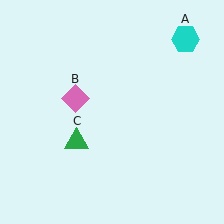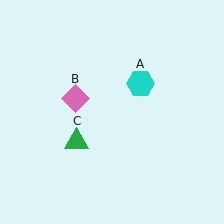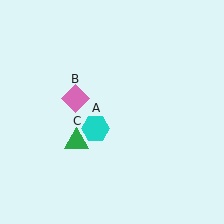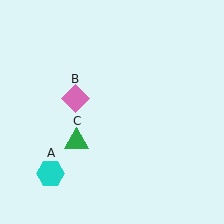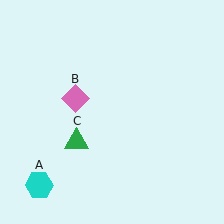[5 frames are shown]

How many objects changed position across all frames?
1 object changed position: cyan hexagon (object A).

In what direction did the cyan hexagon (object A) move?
The cyan hexagon (object A) moved down and to the left.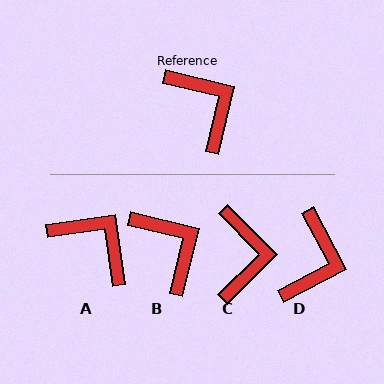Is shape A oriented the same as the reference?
No, it is off by about 22 degrees.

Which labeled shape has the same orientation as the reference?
B.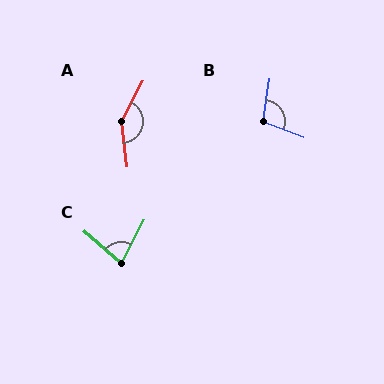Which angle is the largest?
A, at approximately 146 degrees.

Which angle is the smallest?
C, at approximately 76 degrees.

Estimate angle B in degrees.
Approximately 101 degrees.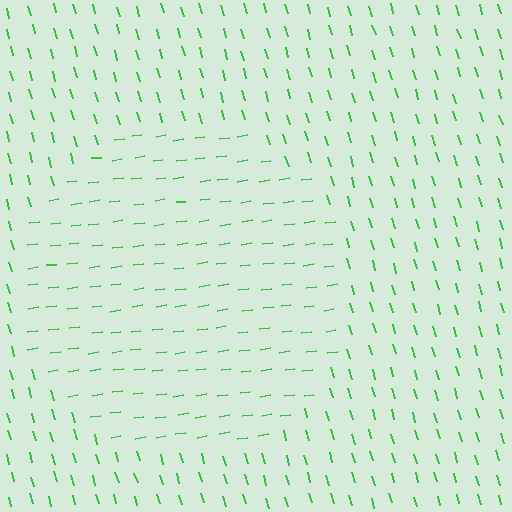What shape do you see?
I see a circle.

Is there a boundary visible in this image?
Yes, there is a texture boundary formed by a change in line orientation.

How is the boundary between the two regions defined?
The boundary is defined purely by a change in line orientation (approximately 82 degrees difference). All lines are the same color and thickness.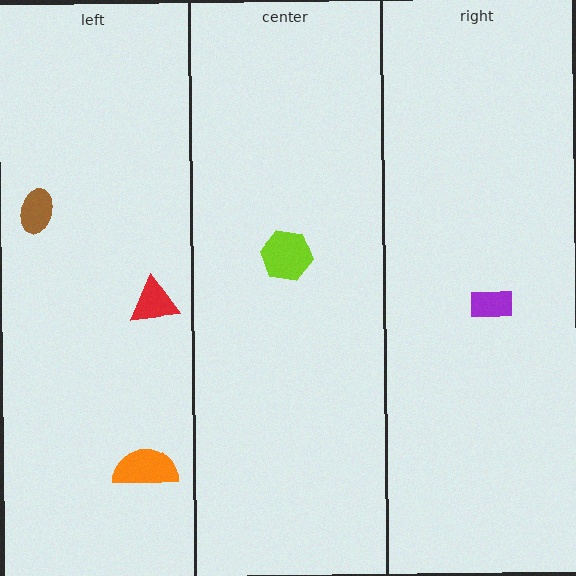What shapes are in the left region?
The brown ellipse, the red triangle, the orange semicircle.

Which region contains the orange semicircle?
The left region.